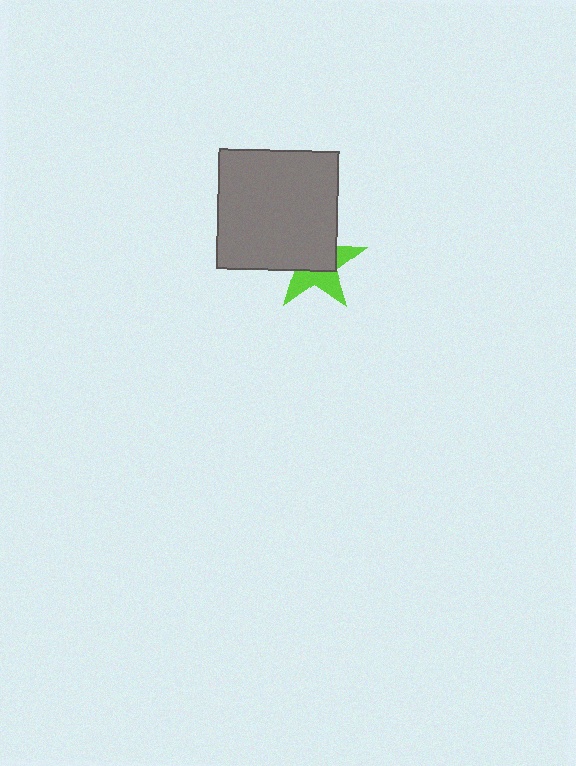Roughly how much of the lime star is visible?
A small part of it is visible (roughly 44%).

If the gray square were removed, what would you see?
You would see the complete lime star.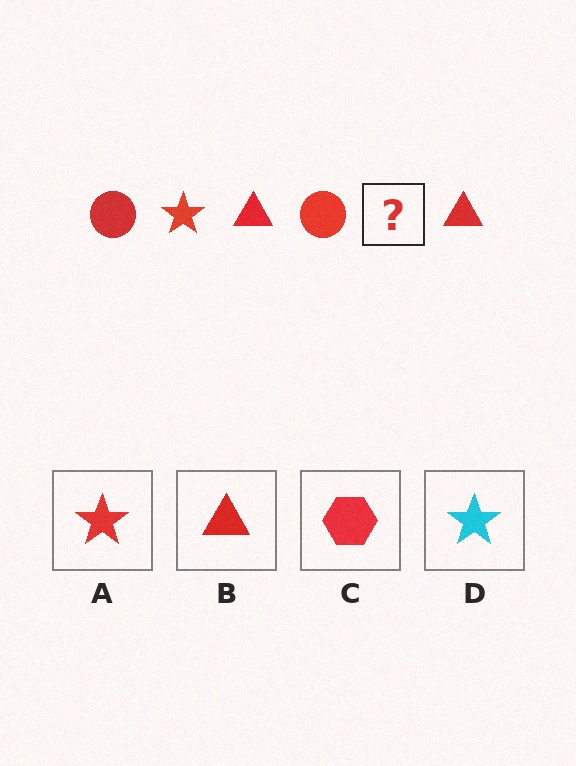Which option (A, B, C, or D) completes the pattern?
A.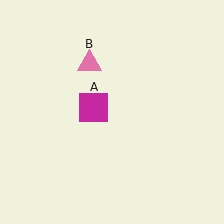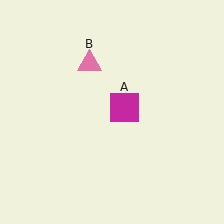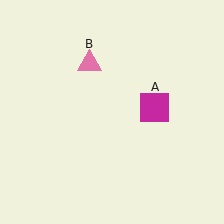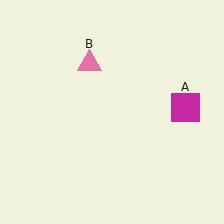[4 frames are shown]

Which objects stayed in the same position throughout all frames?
Pink triangle (object B) remained stationary.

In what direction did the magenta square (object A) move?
The magenta square (object A) moved right.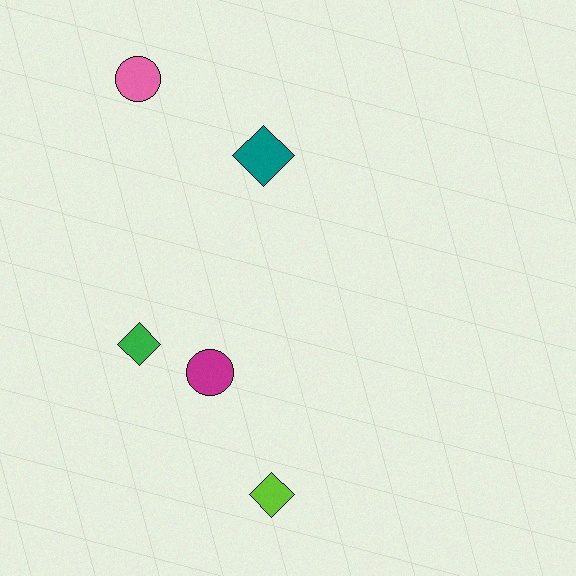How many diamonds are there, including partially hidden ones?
There are 3 diamonds.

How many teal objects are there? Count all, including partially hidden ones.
There is 1 teal object.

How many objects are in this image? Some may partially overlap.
There are 5 objects.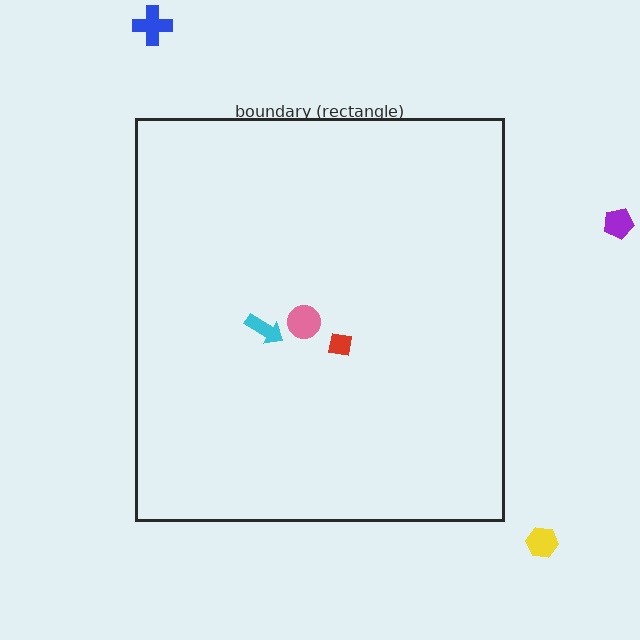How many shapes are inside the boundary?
3 inside, 3 outside.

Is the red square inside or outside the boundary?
Inside.